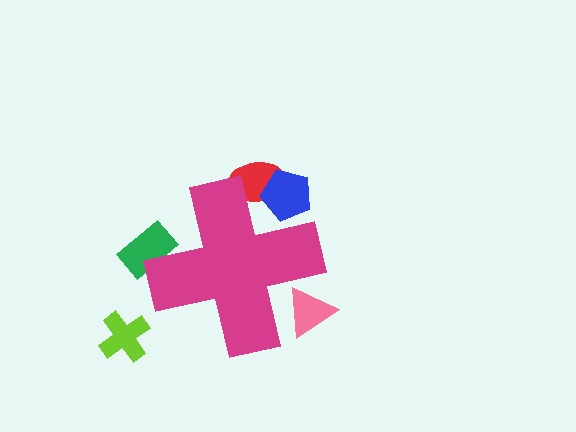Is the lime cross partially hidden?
No, the lime cross is fully visible.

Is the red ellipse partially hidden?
Yes, the red ellipse is partially hidden behind the magenta cross.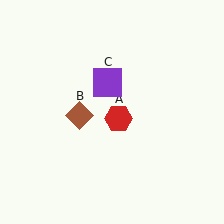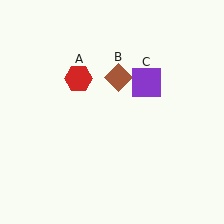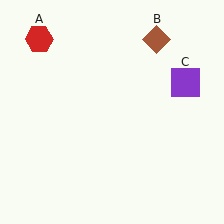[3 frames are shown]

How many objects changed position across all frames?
3 objects changed position: red hexagon (object A), brown diamond (object B), purple square (object C).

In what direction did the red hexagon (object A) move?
The red hexagon (object A) moved up and to the left.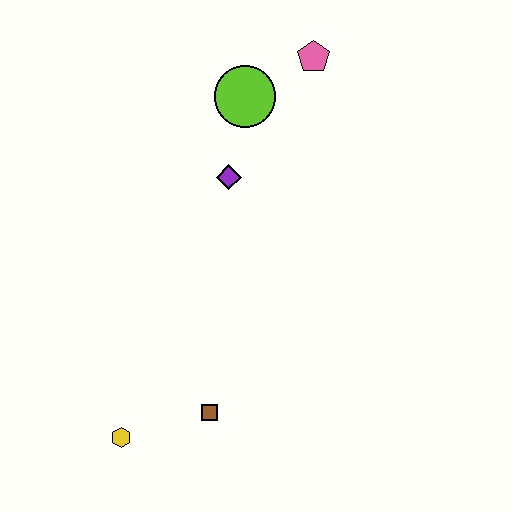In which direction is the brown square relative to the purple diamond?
The brown square is below the purple diamond.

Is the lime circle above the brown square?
Yes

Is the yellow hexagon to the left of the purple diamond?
Yes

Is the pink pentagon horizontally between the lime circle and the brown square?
No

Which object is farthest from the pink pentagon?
The yellow hexagon is farthest from the pink pentagon.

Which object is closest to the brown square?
The yellow hexagon is closest to the brown square.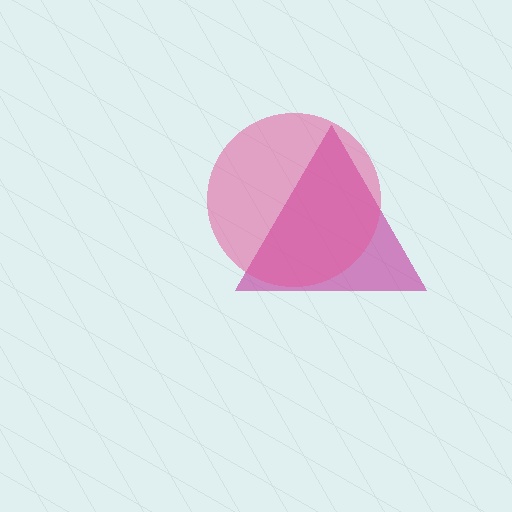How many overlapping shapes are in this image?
There are 2 overlapping shapes in the image.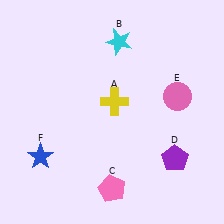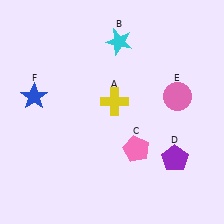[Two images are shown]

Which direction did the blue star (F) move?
The blue star (F) moved up.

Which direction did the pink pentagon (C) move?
The pink pentagon (C) moved up.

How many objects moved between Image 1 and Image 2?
2 objects moved between the two images.